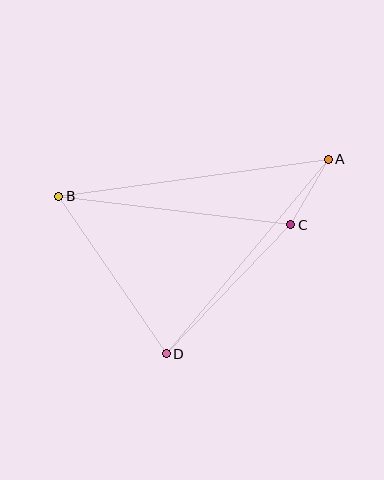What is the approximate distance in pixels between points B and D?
The distance between B and D is approximately 190 pixels.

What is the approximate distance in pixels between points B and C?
The distance between B and C is approximately 234 pixels.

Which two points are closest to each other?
Points A and C are closest to each other.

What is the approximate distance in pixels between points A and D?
The distance between A and D is approximately 253 pixels.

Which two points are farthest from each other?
Points A and B are farthest from each other.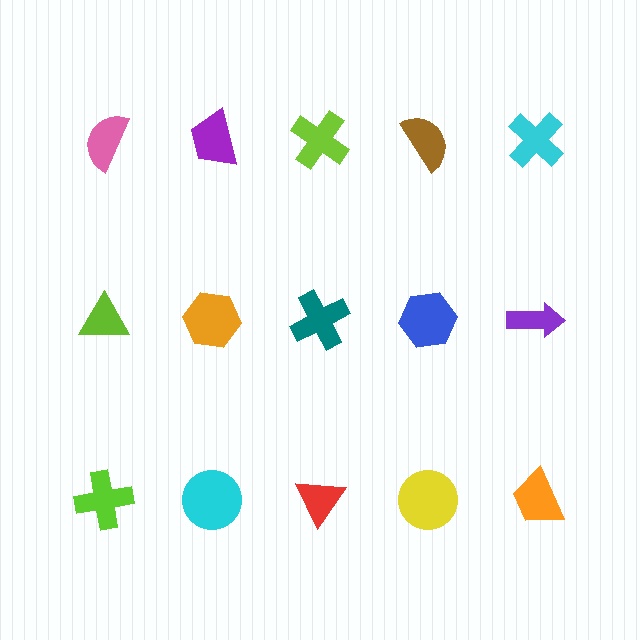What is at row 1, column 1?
A pink semicircle.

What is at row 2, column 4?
A blue hexagon.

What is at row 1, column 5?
A cyan cross.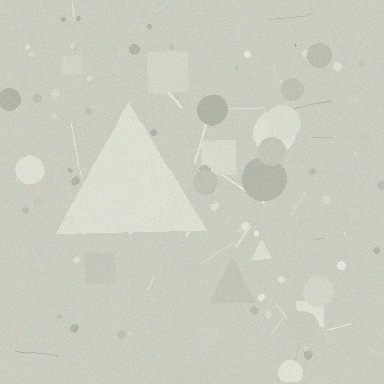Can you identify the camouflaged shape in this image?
The camouflaged shape is a triangle.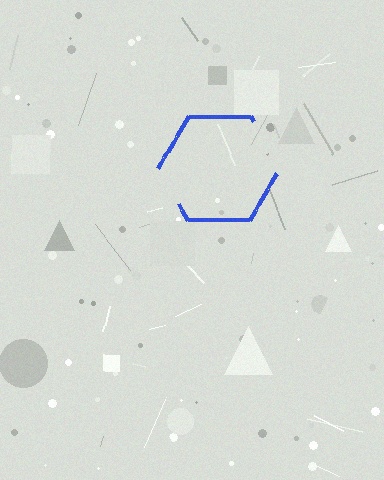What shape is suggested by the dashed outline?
The dashed outline suggests a hexagon.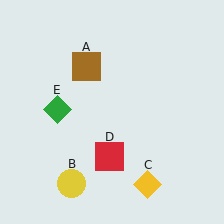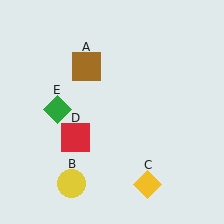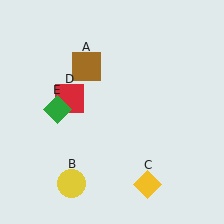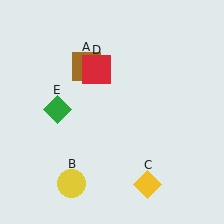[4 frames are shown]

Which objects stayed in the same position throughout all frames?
Brown square (object A) and yellow circle (object B) and yellow diamond (object C) and green diamond (object E) remained stationary.